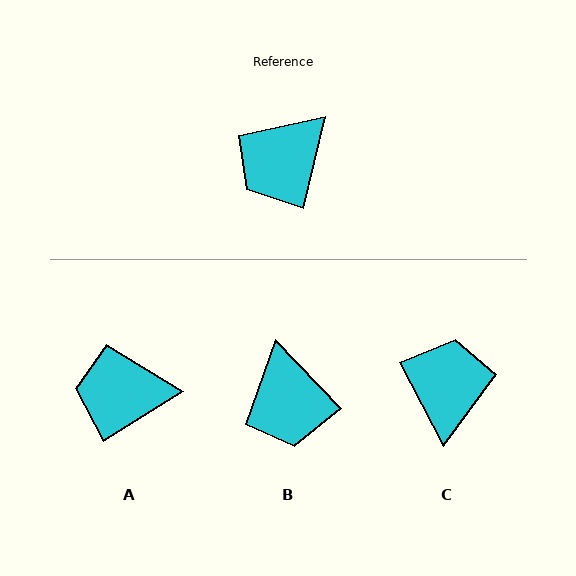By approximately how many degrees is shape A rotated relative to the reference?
Approximately 44 degrees clockwise.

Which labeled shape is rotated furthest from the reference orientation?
C, about 139 degrees away.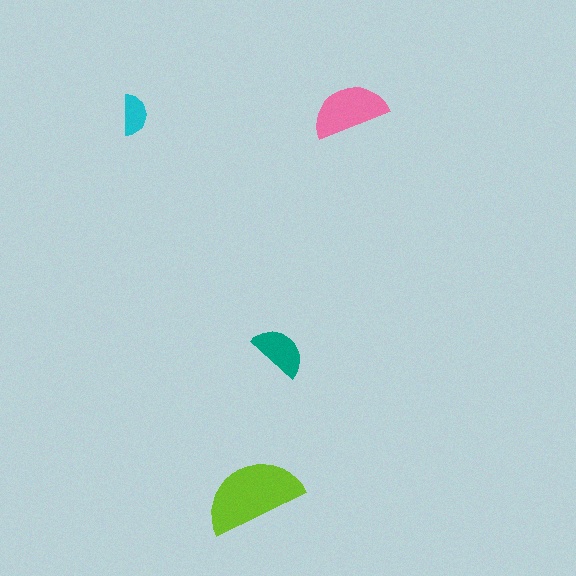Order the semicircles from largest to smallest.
the lime one, the pink one, the teal one, the cyan one.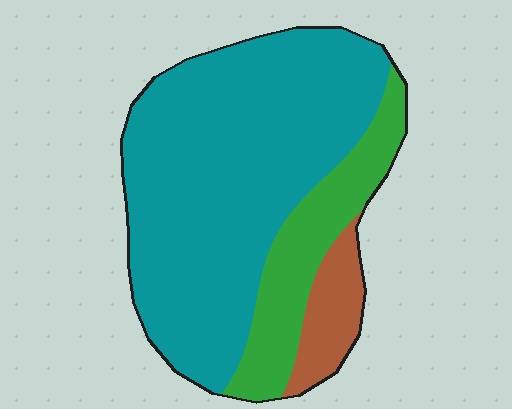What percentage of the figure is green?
Green covers about 20% of the figure.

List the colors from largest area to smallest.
From largest to smallest: teal, green, brown.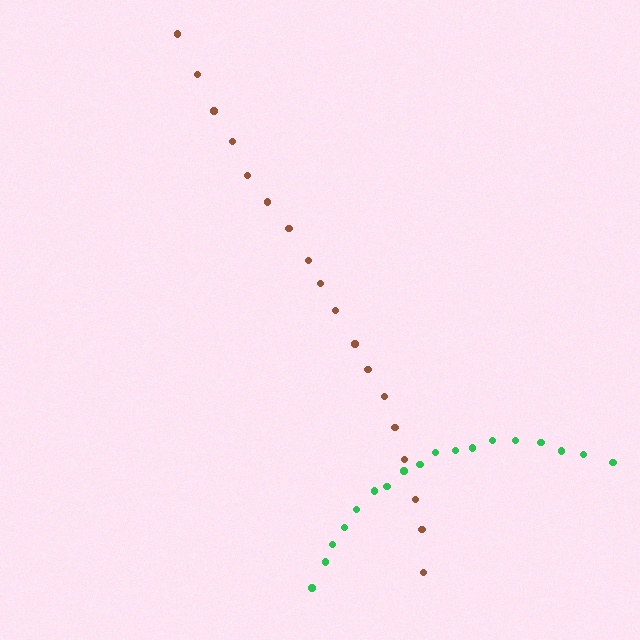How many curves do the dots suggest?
There are 2 distinct paths.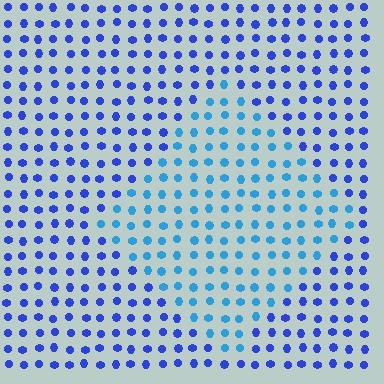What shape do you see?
I see a diamond.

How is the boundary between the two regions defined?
The boundary is defined purely by a slight shift in hue (about 32 degrees). Spacing, size, and orientation are identical on both sides.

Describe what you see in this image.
The image is filled with small blue elements in a uniform arrangement. A diamond-shaped region is visible where the elements are tinted to a slightly different hue, forming a subtle color boundary.